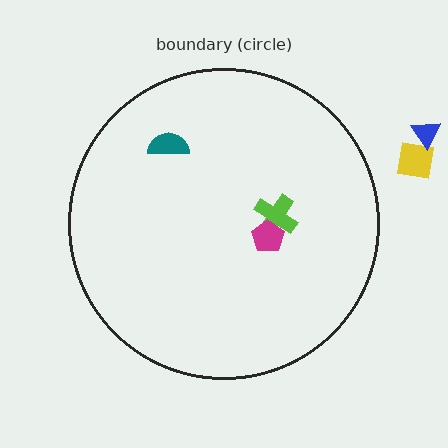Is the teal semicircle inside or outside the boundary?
Inside.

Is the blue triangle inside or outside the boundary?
Outside.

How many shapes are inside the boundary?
3 inside, 2 outside.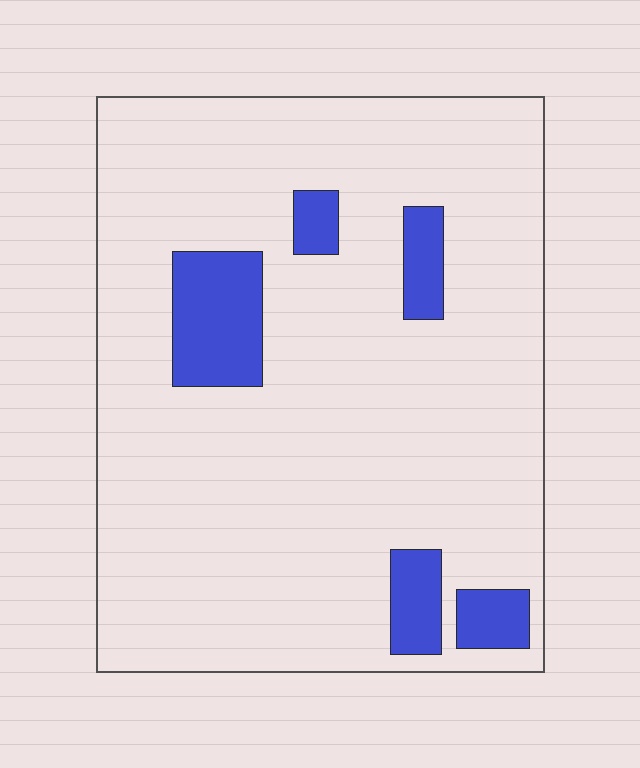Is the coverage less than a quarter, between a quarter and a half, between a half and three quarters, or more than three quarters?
Less than a quarter.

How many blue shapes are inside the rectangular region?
5.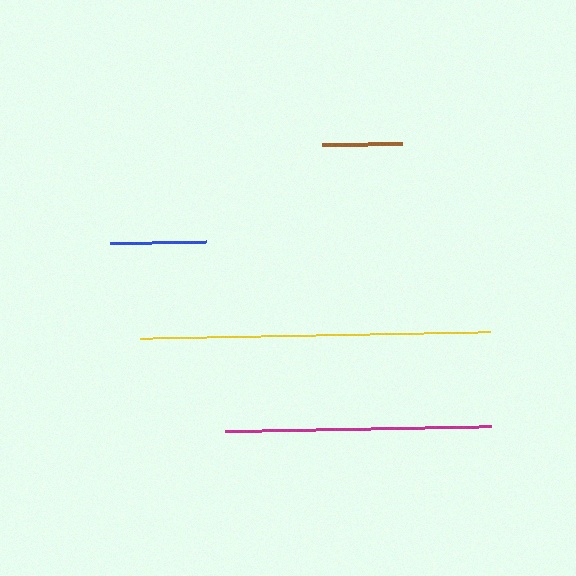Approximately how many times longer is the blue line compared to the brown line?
The blue line is approximately 1.2 times the length of the brown line.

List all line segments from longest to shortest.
From longest to shortest: yellow, magenta, blue, brown.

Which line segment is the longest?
The yellow line is the longest at approximately 350 pixels.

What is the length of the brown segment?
The brown segment is approximately 79 pixels long.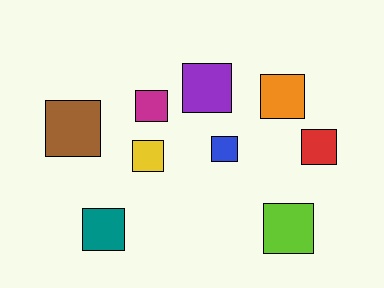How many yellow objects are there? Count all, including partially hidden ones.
There is 1 yellow object.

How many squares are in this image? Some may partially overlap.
There are 9 squares.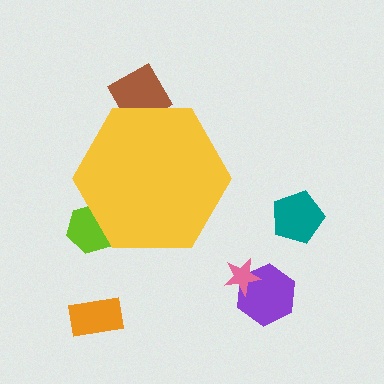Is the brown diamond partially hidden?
Yes, the brown diamond is partially hidden behind the yellow hexagon.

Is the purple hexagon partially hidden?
No, the purple hexagon is fully visible.